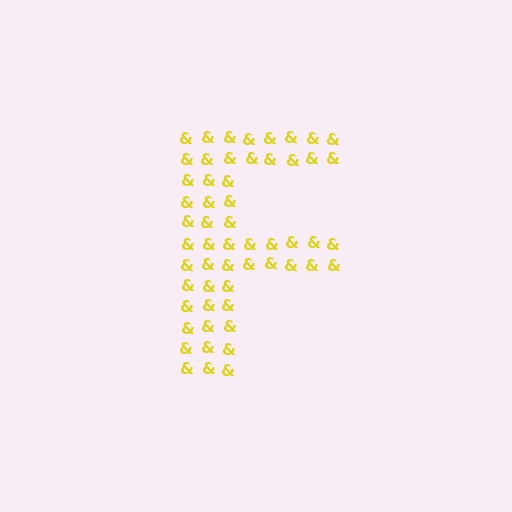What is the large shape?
The large shape is the letter F.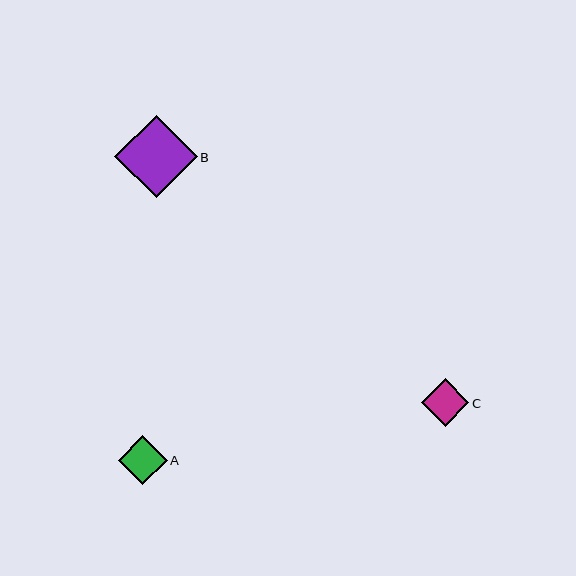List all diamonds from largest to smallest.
From largest to smallest: B, A, C.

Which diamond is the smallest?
Diamond C is the smallest with a size of approximately 47 pixels.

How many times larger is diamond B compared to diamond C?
Diamond B is approximately 1.7 times the size of diamond C.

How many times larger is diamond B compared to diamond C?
Diamond B is approximately 1.7 times the size of diamond C.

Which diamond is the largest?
Diamond B is the largest with a size of approximately 82 pixels.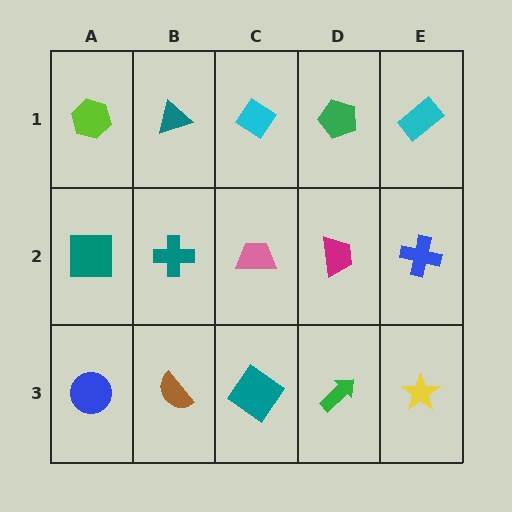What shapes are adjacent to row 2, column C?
A cyan diamond (row 1, column C), a teal diamond (row 3, column C), a teal cross (row 2, column B), a magenta trapezoid (row 2, column D).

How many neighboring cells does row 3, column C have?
3.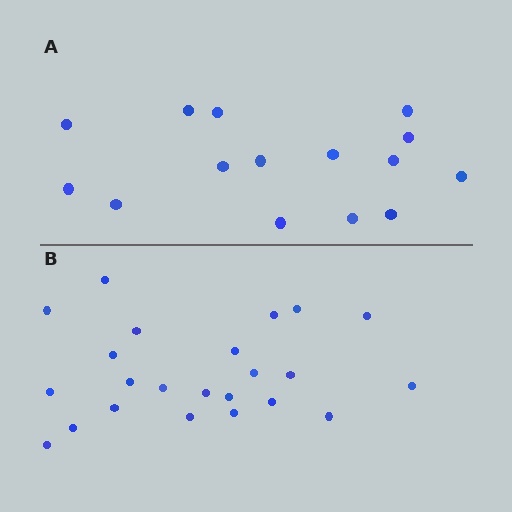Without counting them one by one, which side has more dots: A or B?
Region B (the bottom region) has more dots.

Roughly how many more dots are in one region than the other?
Region B has roughly 8 or so more dots than region A.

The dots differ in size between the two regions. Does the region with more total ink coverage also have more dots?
No. Region A has more total ink coverage because its dots are larger, but region B actually contains more individual dots. Total area can be misleading — the number of items is what matters here.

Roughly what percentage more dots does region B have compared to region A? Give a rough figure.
About 55% more.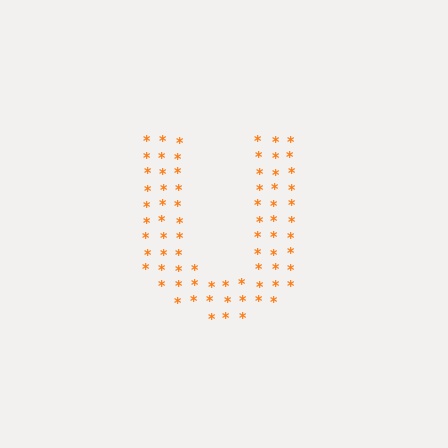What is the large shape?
The large shape is the letter U.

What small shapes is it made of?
It is made of small asterisks.